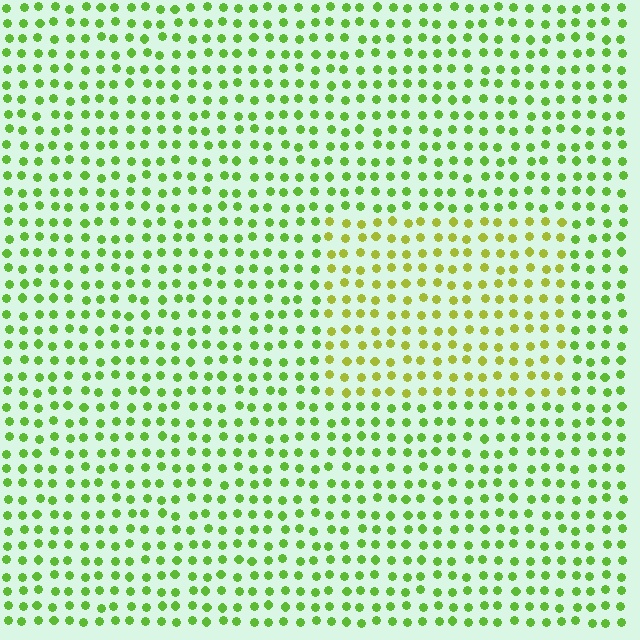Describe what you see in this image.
The image is filled with small lime elements in a uniform arrangement. A rectangle-shaped region is visible where the elements are tinted to a slightly different hue, forming a subtle color boundary.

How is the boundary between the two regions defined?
The boundary is defined purely by a slight shift in hue (about 32 degrees). Spacing, size, and orientation are identical on both sides.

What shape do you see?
I see a rectangle.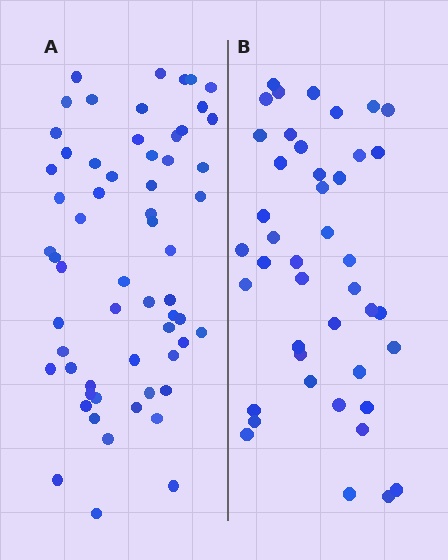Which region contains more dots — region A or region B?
Region A (the left region) has more dots.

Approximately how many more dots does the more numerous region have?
Region A has approximately 15 more dots than region B.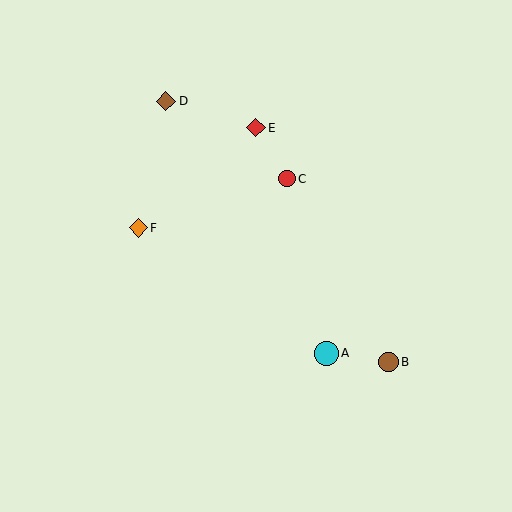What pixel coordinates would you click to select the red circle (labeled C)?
Click at (287, 179) to select the red circle C.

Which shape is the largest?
The cyan circle (labeled A) is the largest.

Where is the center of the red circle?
The center of the red circle is at (287, 179).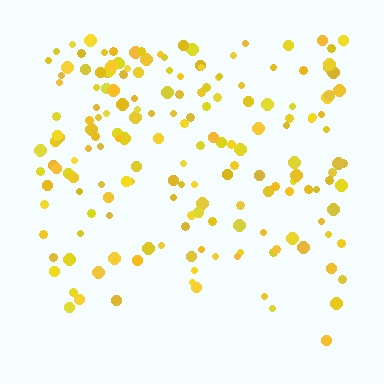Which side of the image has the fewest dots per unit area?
The bottom.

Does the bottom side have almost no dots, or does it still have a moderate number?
Still a moderate number, just noticeably fewer than the top.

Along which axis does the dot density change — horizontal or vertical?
Vertical.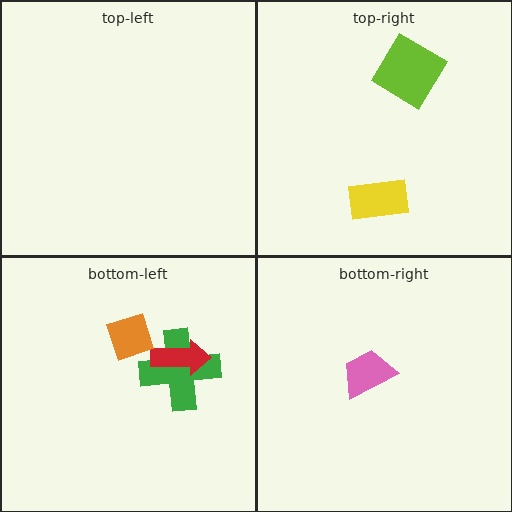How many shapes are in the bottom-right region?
1.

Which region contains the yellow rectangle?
The top-right region.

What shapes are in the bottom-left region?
The green cross, the red arrow, the orange diamond.